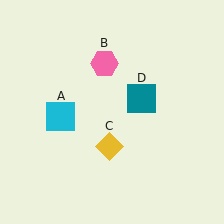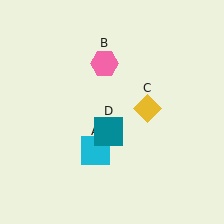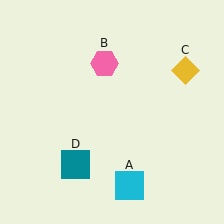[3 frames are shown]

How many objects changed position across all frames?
3 objects changed position: cyan square (object A), yellow diamond (object C), teal square (object D).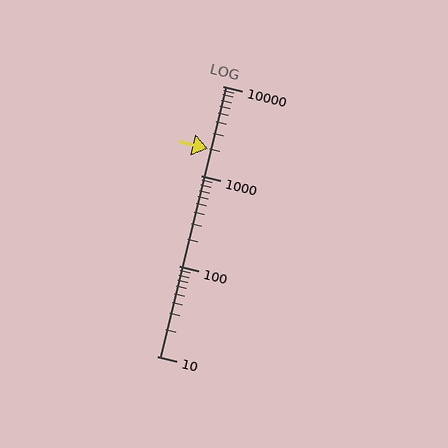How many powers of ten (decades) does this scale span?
The scale spans 3 decades, from 10 to 10000.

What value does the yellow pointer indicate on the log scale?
The pointer indicates approximately 2000.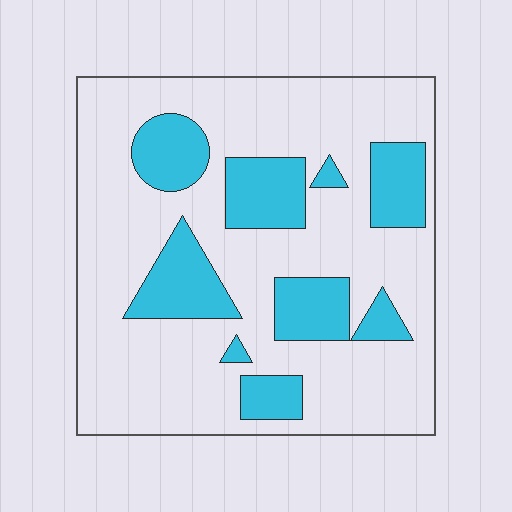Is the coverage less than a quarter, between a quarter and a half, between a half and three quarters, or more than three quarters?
Between a quarter and a half.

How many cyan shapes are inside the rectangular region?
9.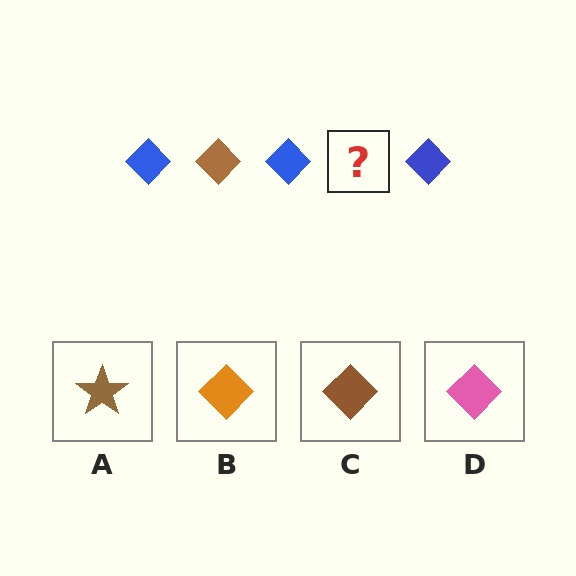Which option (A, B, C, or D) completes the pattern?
C.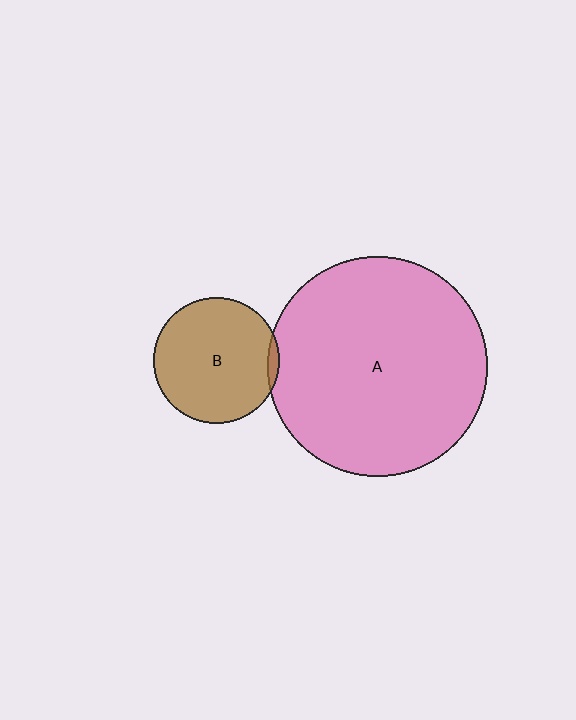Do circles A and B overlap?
Yes.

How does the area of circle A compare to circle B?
Approximately 3.0 times.